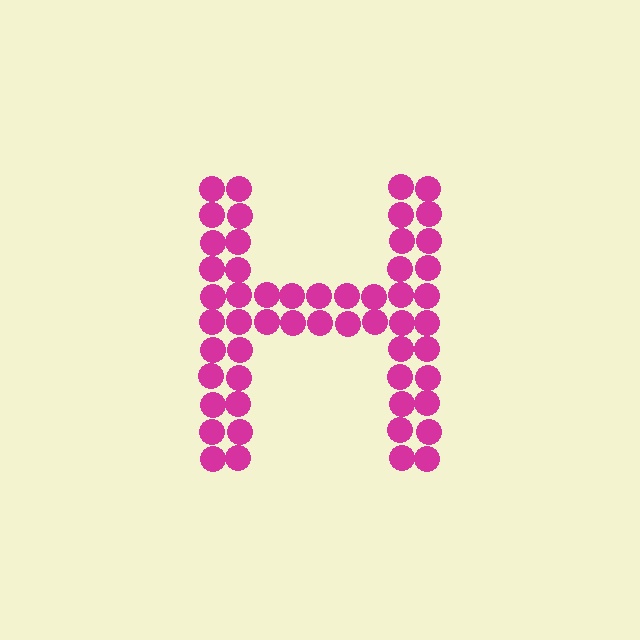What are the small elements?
The small elements are circles.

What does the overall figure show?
The overall figure shows the letter H.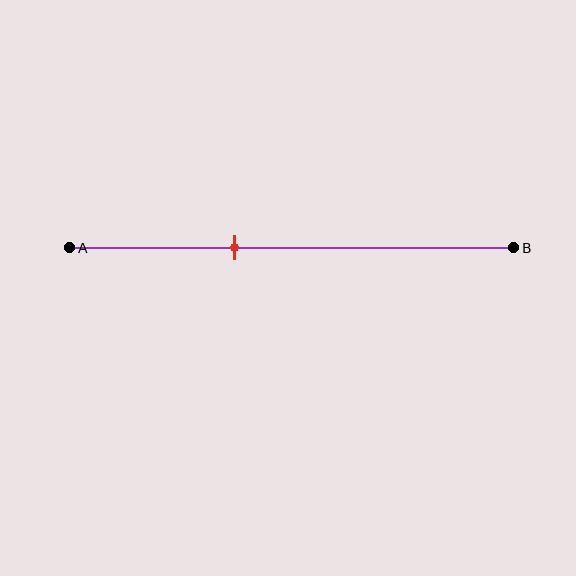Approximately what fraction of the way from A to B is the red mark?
The red mark is approximately 35% of the way from A to B.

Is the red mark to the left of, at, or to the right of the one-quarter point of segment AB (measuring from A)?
The red mark is to the right of the one-quarter point of segment AB.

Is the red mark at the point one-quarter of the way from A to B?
No, the mark is at about 35% from A, not at the 25% one-quarter point.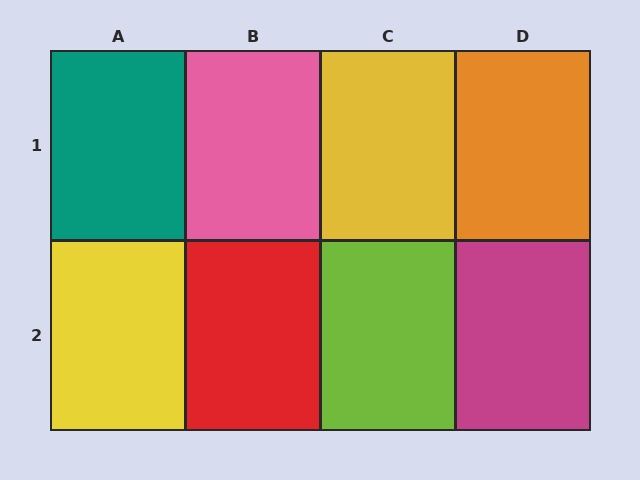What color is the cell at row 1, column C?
Yellow.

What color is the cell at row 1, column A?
Teal.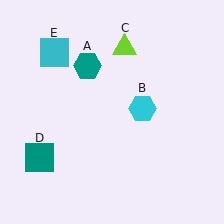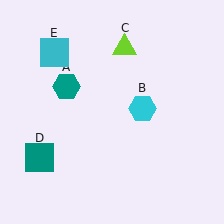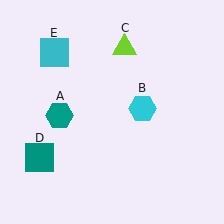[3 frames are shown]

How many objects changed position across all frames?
1 object changed position: teal hexagon (object A).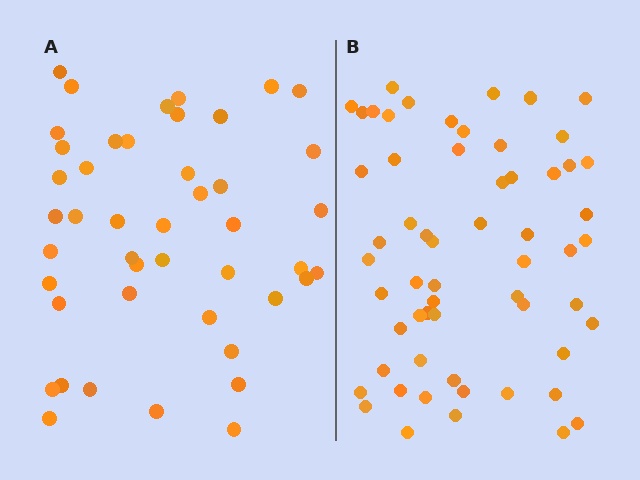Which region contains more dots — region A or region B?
Region B (the right region) has more dots.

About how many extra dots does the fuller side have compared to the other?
Region B has approximately 15 more dots than region A.